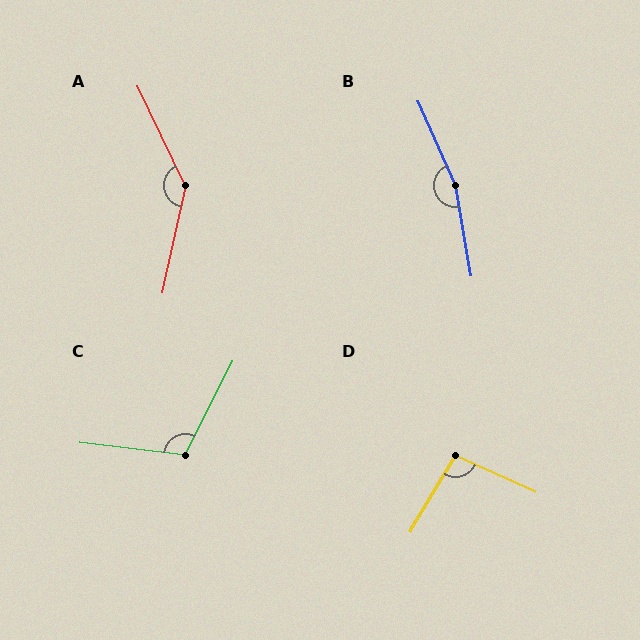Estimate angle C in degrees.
Approximately 110 degrees.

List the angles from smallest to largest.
D (96°), C (110°), A (142°), B (166°).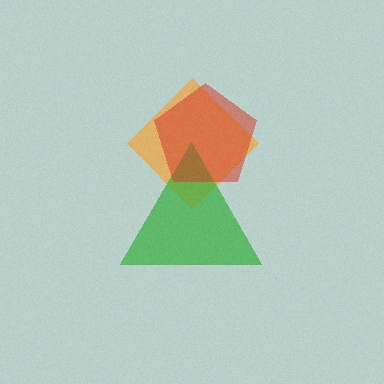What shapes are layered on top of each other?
The layered shapes are: an orange diamond, a green triangle, a red pentagon.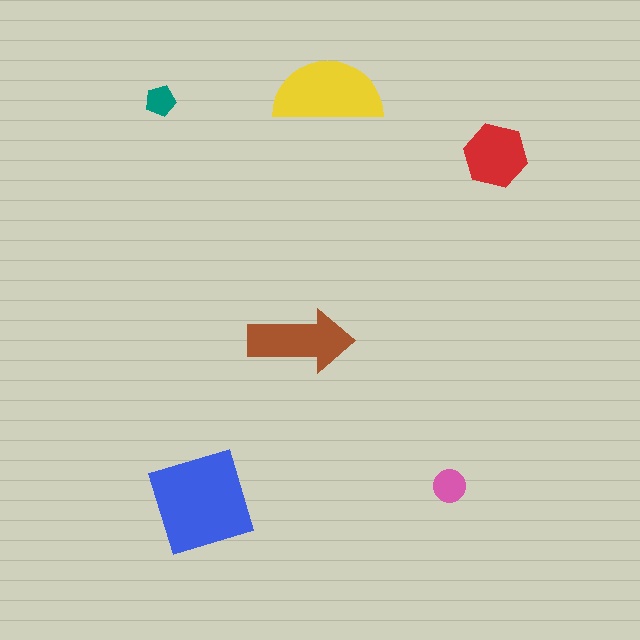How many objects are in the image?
There are 6 objects in the image.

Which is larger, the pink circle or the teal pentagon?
The pink circle.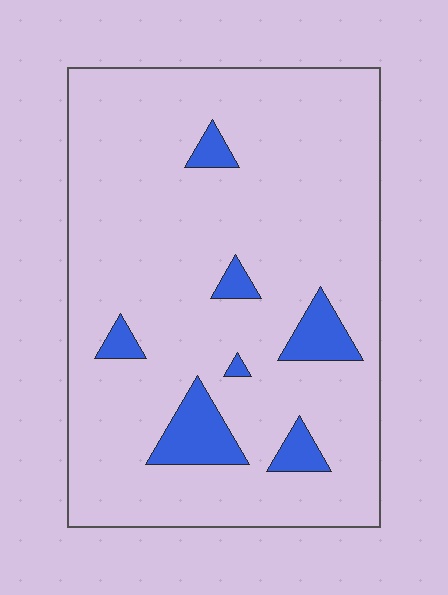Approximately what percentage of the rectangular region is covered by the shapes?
Approximately 10%.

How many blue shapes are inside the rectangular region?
7.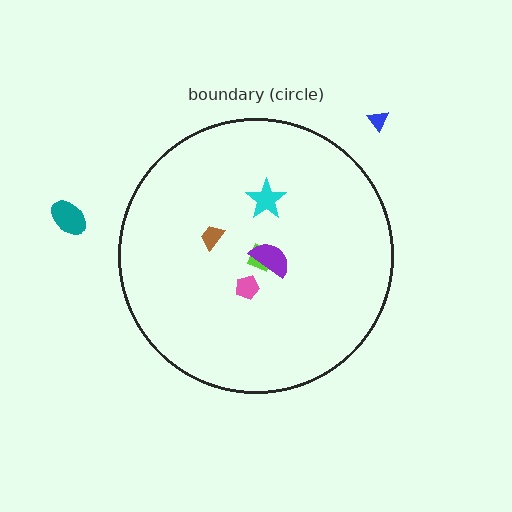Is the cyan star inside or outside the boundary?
Inside.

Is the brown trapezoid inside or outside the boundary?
Inside.